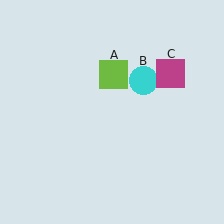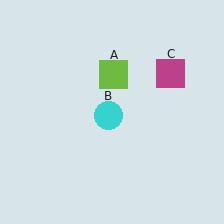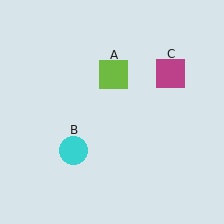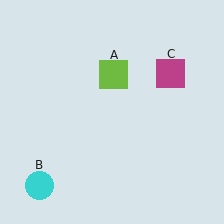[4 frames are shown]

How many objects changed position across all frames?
1 object changed position: cyan circle (object B).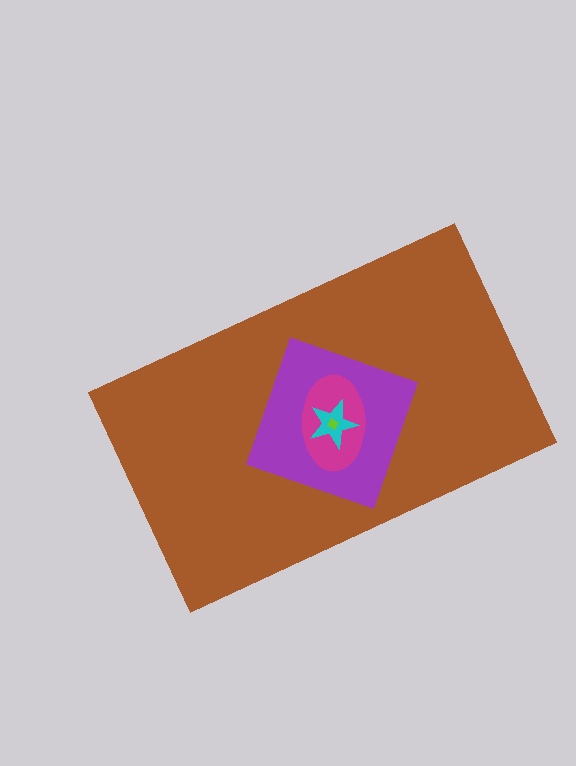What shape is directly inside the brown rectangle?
The purple square.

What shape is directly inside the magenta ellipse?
The cyan star.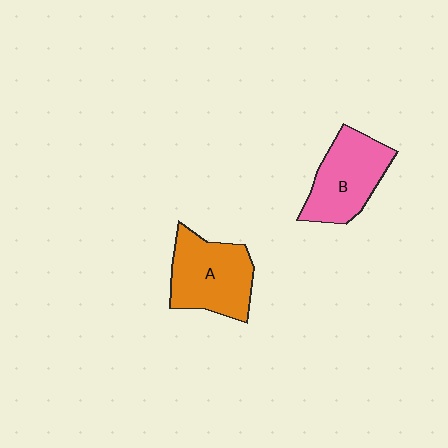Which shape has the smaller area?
Shape B (pink).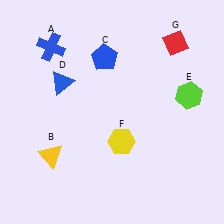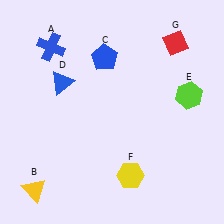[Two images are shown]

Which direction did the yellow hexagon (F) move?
The yellow hexagon (F) moved down.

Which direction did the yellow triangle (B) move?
The yellow triangle (B) moved down.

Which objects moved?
The objects that moved are: the yellow triangle (B), the yellow hexagon (F).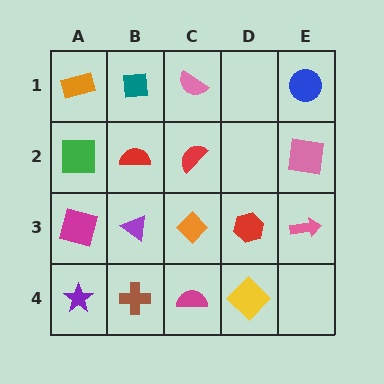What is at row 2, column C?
A red semicircle.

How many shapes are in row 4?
4 shapes.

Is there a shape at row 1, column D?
No, that cell is empty.